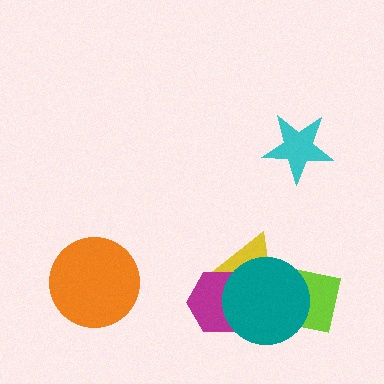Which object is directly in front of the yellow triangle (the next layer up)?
The magenta hexagon is directly in front of the yellow triangle.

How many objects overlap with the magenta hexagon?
2 objects overlap with the magenta hexagon.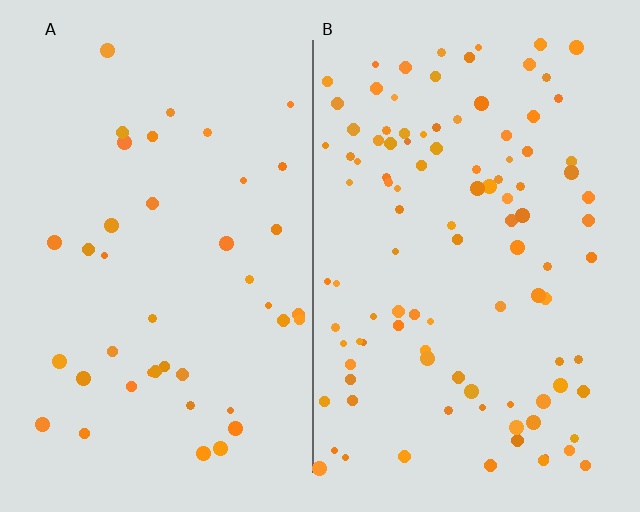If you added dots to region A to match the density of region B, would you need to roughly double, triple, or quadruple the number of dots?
Approximately triple.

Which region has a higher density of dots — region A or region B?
B (the right).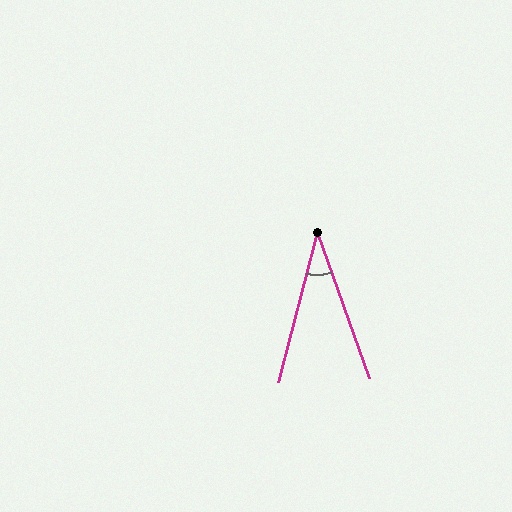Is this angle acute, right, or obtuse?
It is acute.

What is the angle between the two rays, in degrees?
Approximately 34 degrees.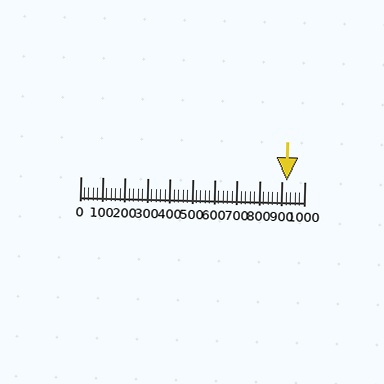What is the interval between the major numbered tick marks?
The major tick marks are spaced 100 units apart.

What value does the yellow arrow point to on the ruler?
The yellow arrow points to approximately 920.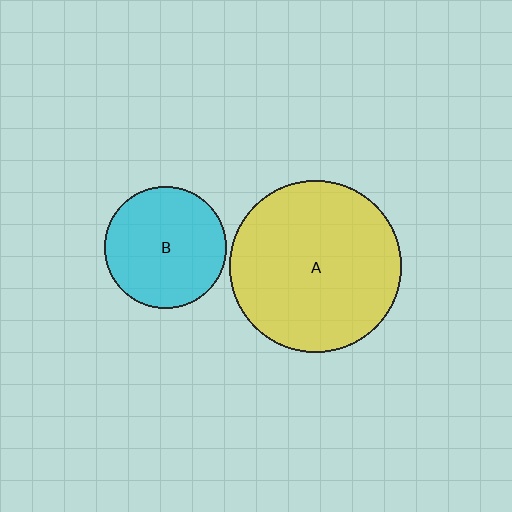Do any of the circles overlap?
No, none of the circles overlap.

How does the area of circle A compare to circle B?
Approximately 2.0 times.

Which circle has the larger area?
Circle A (yellow).